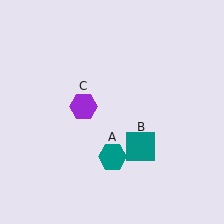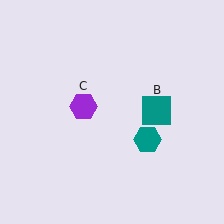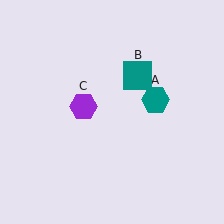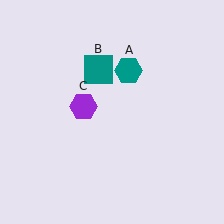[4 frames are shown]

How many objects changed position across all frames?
2 objects changed position: teal hexagon (object A), teal square (object B).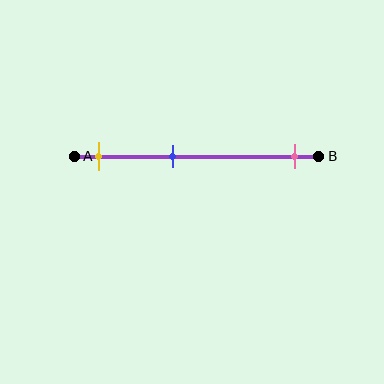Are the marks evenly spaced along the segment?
No, the marks are not evenly spaced.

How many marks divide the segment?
There are 3 marks dividing the segment.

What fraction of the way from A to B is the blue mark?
The blue mark is approximately 40% (0.4) of the way from A to B.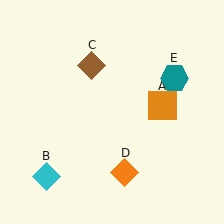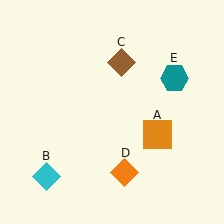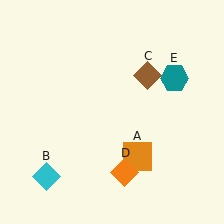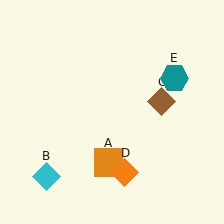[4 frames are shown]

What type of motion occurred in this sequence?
The orange square (object A), brown diamond (object C) rotated clockwise around the center of the scene.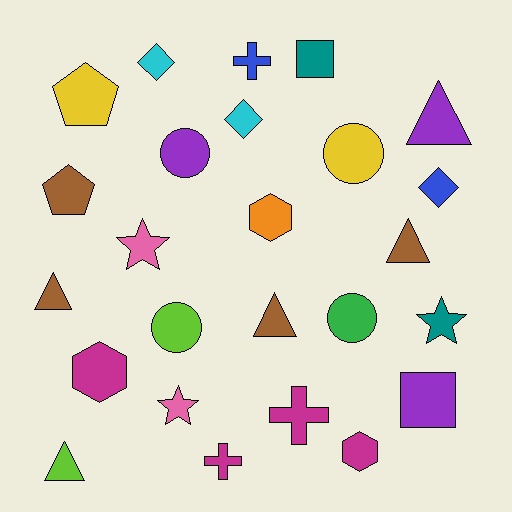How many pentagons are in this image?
There are 2 pentagons.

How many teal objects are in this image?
There are 2 teal objects.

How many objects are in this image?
There are 25 objects.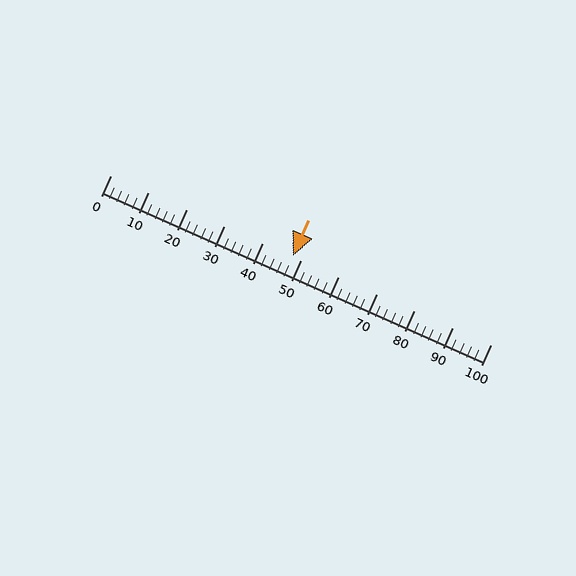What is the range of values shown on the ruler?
The ruler shows values from 0 to 100.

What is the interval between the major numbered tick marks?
The major tick marks are spaced 10 units apart.